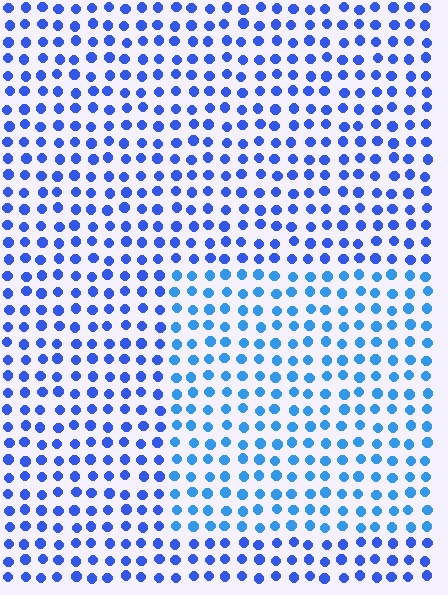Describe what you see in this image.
The image is filled with small blue elements in a uniform arrangement. A rectangle-shaped region is visible where the elements are tinted to a slightly different hue, forming a subtle color boundary.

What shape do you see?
I see a rectangle.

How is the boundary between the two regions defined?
The boundary is defined purely by a slight shift in hue (about 22 degrees). Spacing, size, and orientation are identical on both sides.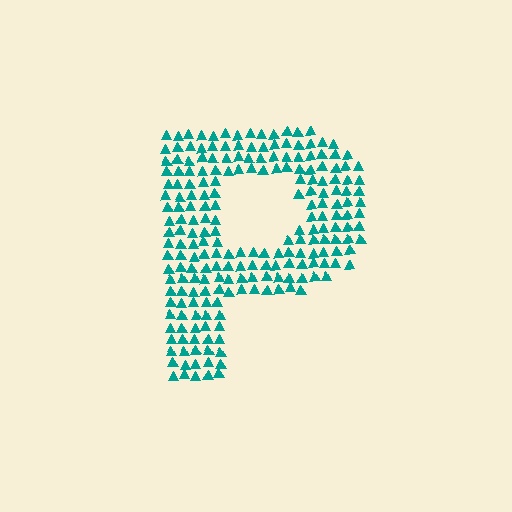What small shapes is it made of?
It is made of small triangles.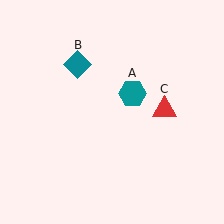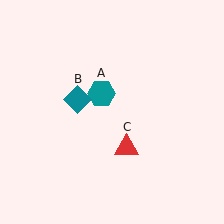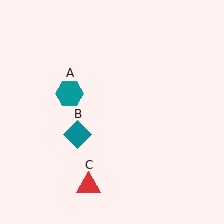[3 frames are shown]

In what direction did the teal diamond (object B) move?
The teal diamond (object B) moved down.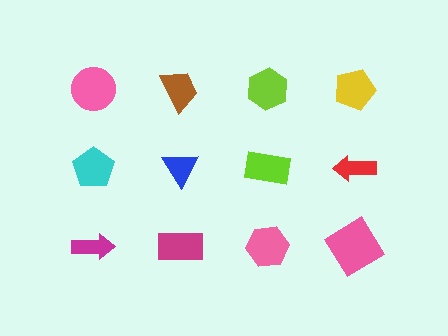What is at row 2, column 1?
A cyan pentagon.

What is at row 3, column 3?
A pink hexagon.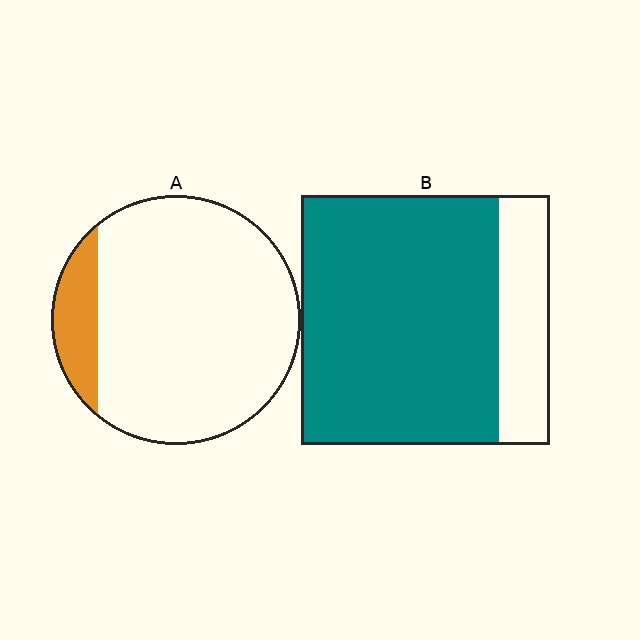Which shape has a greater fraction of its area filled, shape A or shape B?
Shape B.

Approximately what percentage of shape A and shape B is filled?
A is approximately 15% and B is approximately 80%.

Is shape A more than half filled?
No.